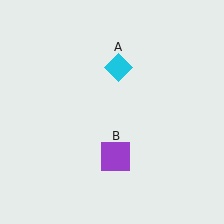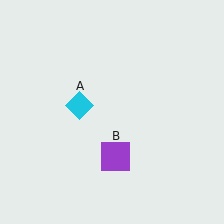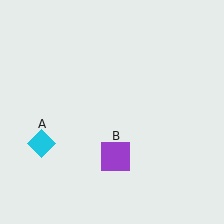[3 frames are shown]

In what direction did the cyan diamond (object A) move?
The cyan diamond (object A) moved down and to the left.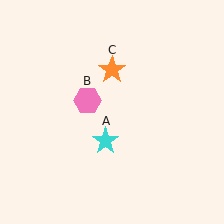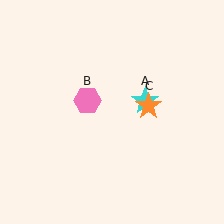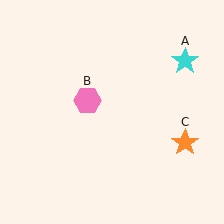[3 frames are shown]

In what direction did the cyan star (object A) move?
The cyan star (object A) moved up and to the right.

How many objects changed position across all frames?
2 objects changed position: cyan star (object A), orange star (object C).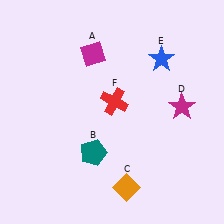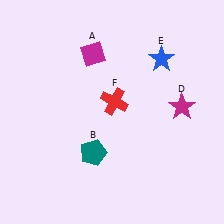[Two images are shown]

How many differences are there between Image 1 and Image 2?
There is 1 difference between the two images.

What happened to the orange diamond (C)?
The orange diamond (C) was removed in Image 2. It was in the bottom-right area of Image 1.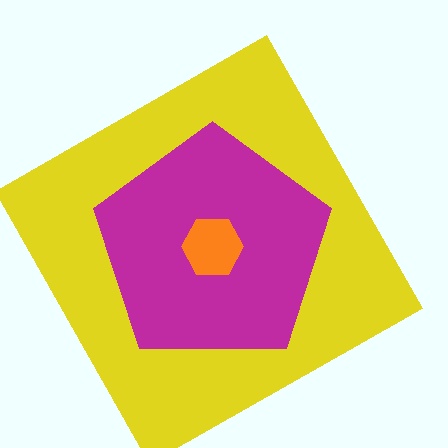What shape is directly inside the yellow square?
The magenta pentagon.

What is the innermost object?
The orange hexagon.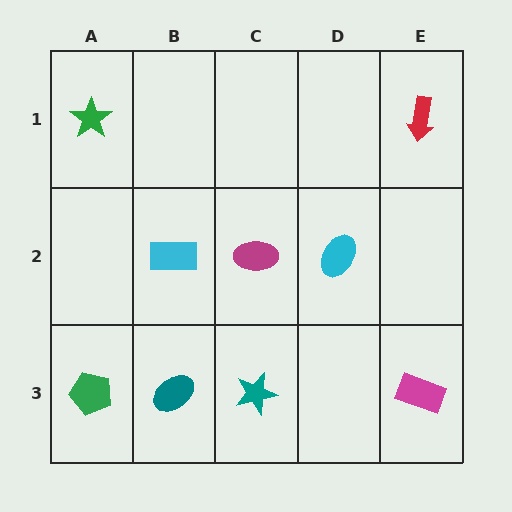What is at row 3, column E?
A magenta rectangle.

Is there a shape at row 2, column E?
No, that cell is empty.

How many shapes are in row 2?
3 shapes.